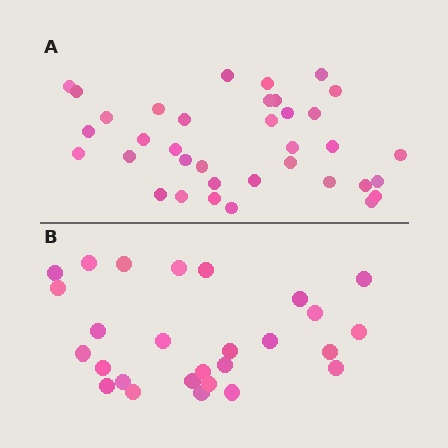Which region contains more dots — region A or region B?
Region A (the top region) has more dots.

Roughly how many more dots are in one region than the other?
Region A has roughly 8 or so more dots than region B.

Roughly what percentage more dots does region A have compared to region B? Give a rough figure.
About 35% more.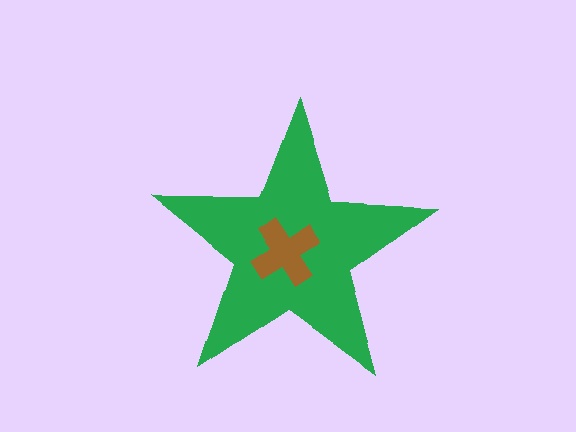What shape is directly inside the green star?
The brown cross.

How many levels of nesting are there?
2.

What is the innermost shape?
The brown cross.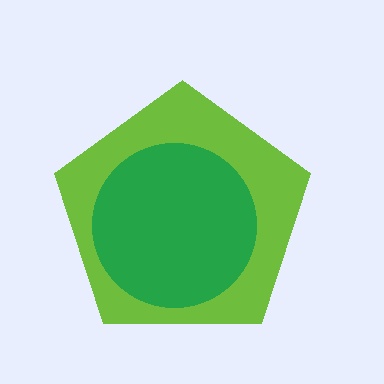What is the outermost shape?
The lime pentagon.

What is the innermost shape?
The green circle.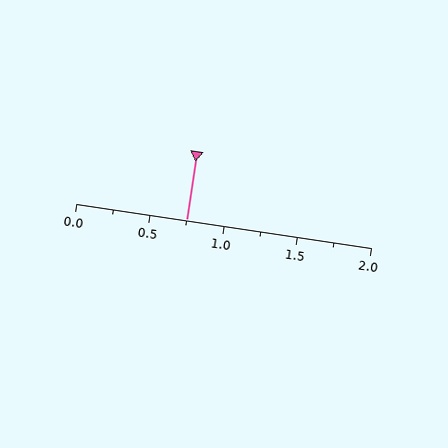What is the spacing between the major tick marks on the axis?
The major ticks are spaced 0.5 apart.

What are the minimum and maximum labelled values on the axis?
The axis runs from 0.0 to 2.0.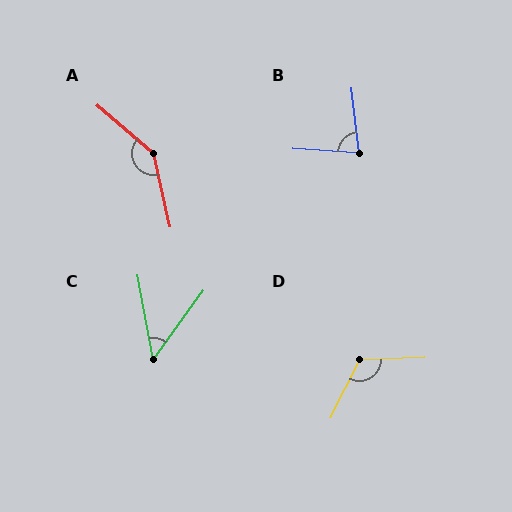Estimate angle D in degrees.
Approximately 119 degrees.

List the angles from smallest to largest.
C (47°), B (80°), D (119°), A (144°).